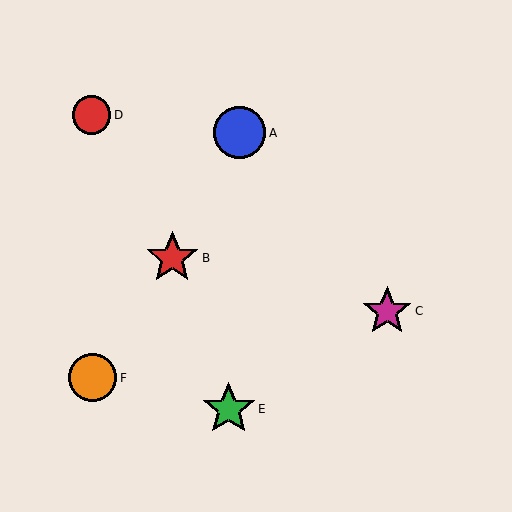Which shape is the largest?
The green star (labeled E) is the largest.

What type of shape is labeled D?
Shape D is a red circle.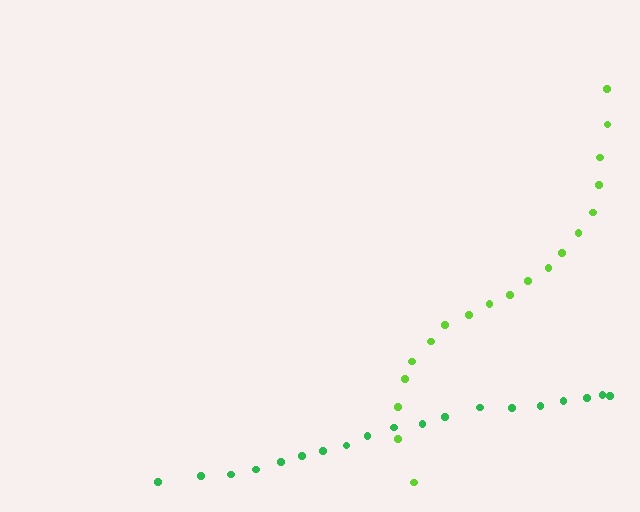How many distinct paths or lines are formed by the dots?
There are 2 distinct paths.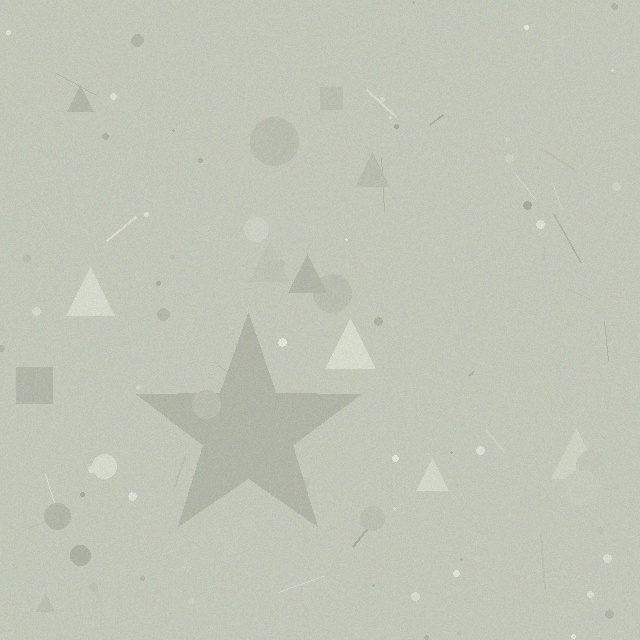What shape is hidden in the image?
A star is hidden in the image.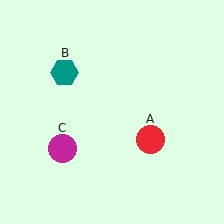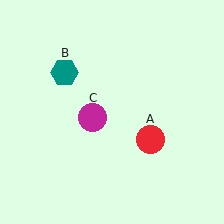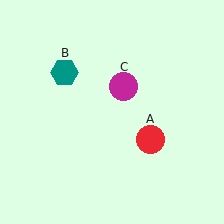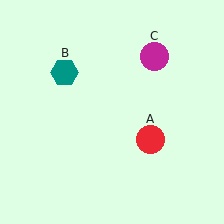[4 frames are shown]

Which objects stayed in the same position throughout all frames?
Red circle (object A) and teal hexagon (object B) remained stationary.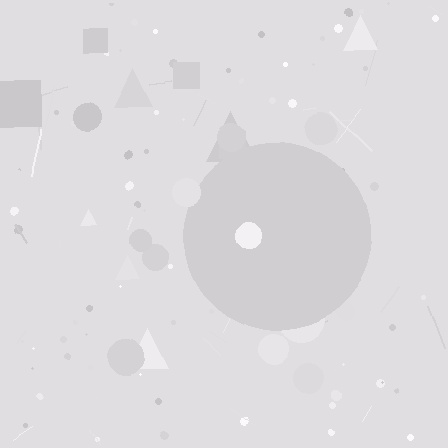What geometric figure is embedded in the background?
A circle is embedded in the background.